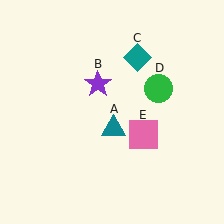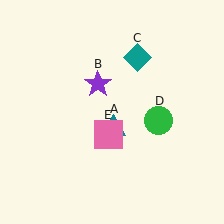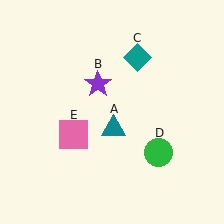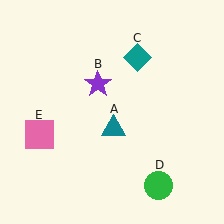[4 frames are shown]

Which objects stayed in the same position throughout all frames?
Teal triangle (object A) and purple star (object B) and teal diamond (object C) remained stationary.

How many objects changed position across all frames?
2 objects changed position: green circle (object D), pink square (object E).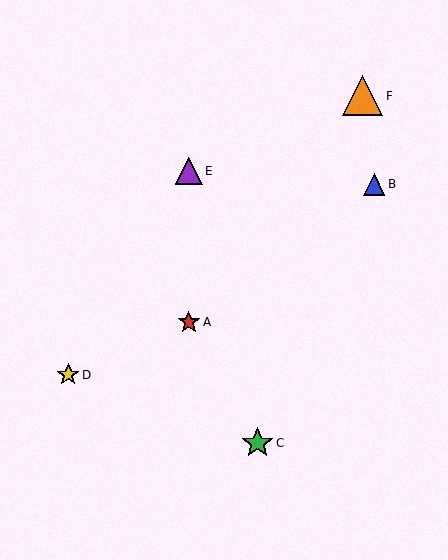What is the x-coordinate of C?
Object C is at x≈257.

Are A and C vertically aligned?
No, A is at x≈189 and C is at x≈257.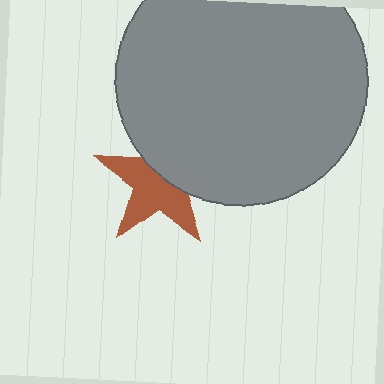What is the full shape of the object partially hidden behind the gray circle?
The partially hidden object is a brown star.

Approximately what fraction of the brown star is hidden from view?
Roughly 41% of the brown star is hidden behind the gray circle.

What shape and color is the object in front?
The object in front is a gray circle.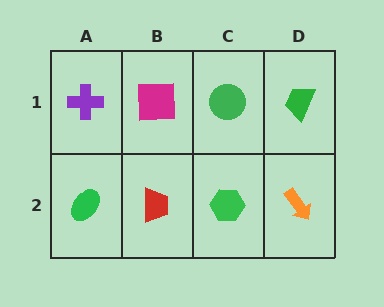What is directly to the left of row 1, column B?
A purple cross.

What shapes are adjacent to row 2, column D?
A green trapezoid (row 1, column D), a green hexagon (row 2, column C).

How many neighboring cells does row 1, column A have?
2.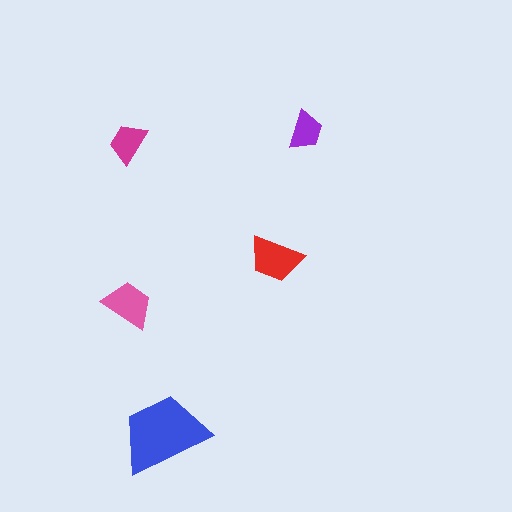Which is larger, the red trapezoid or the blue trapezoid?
The blue one.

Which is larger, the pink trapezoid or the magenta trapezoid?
The pink one.